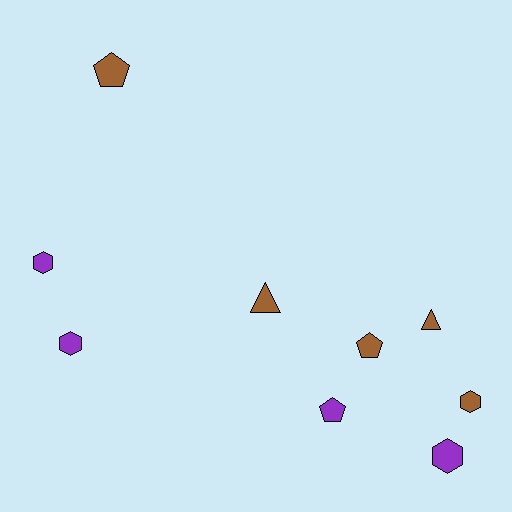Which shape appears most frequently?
Hexagon, with 4 objects.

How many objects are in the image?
There are 9 objects.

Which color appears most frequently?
Brown, with 5 objects.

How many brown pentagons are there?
There are 2 brown pentagons.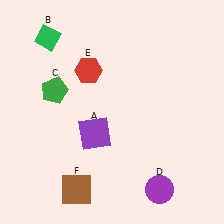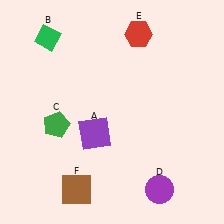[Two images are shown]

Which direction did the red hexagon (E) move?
The red hexagon (E) moved right.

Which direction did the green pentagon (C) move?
The green pentagon (C) moved down.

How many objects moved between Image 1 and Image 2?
2 objects moved between the two images.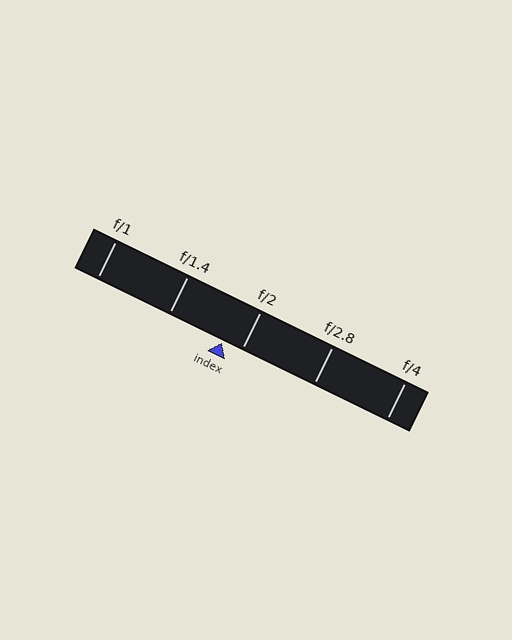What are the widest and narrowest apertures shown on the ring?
The widest aperture shown is f/1 and the narrowest is f/4.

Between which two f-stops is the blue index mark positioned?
The index mark is between f/1.4 and f/2.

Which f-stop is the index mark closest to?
The index mark is closest to f/2.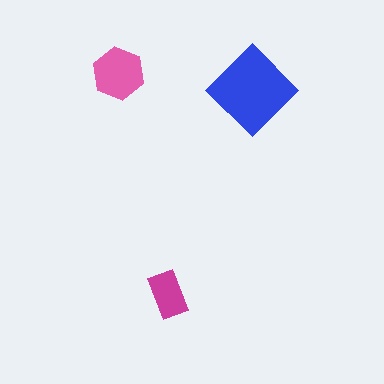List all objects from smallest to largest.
The magenta rectangle, the pink hexagon, the blue diamond.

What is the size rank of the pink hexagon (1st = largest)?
2nd.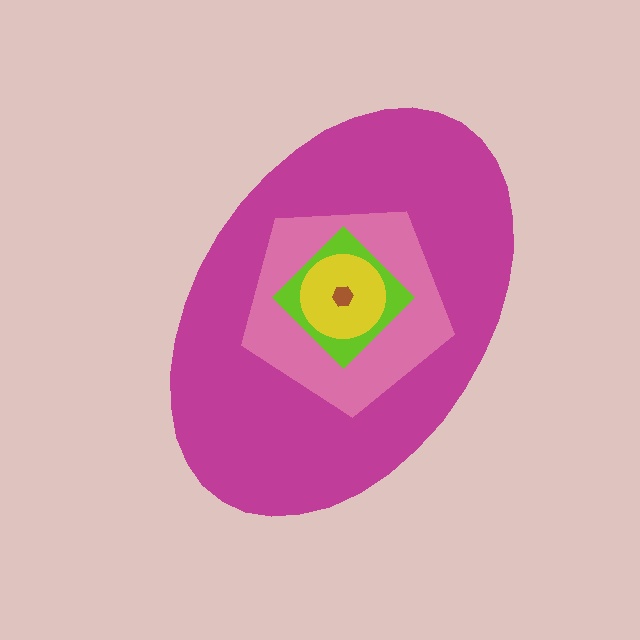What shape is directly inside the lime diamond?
The yellow circle.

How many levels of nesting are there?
5.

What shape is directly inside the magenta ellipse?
The pink pentagon.